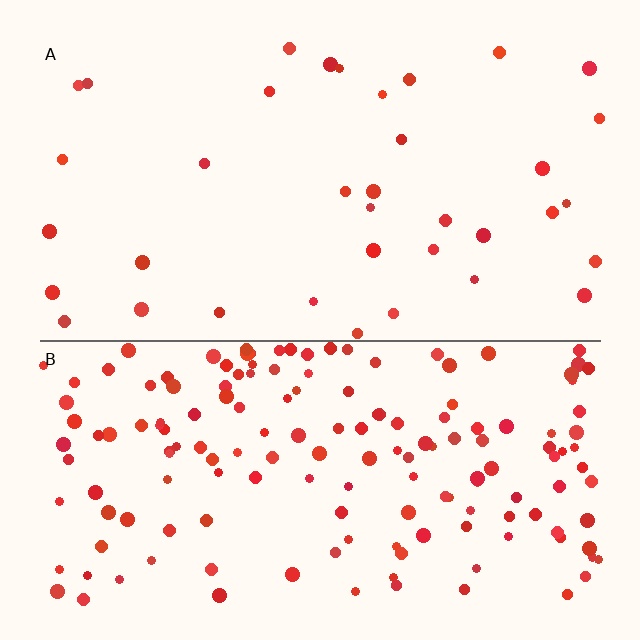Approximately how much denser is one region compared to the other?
Approximately 4.4× — region B over region A.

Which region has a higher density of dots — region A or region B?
B (the bottom).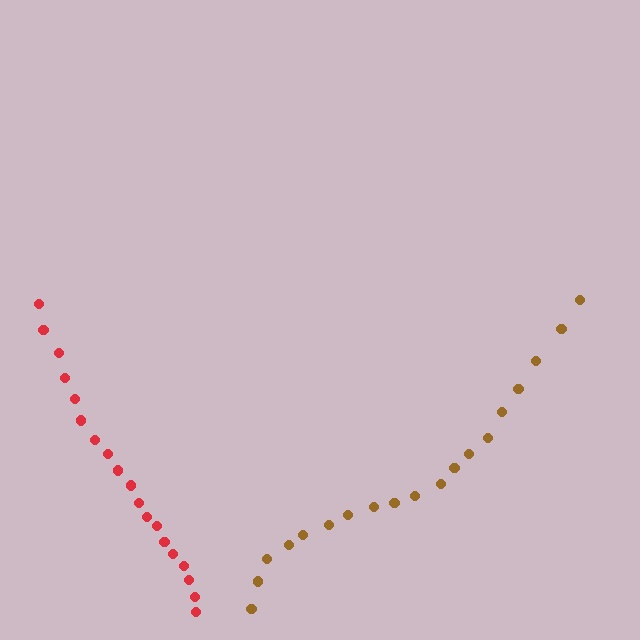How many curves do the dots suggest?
There are 2 distinct paths.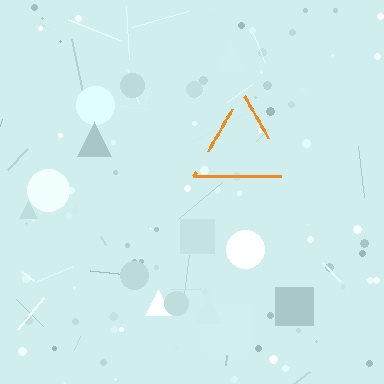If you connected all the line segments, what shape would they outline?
They would outline a triangle.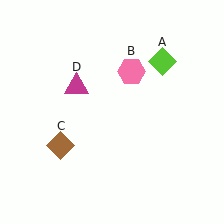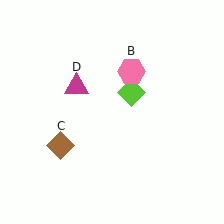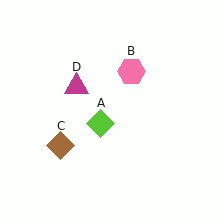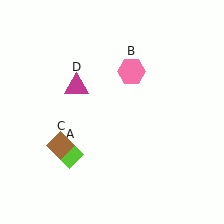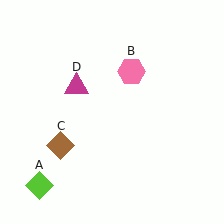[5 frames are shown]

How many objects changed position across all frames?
1 object changed position: lime diamond (object A).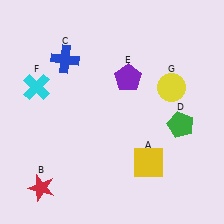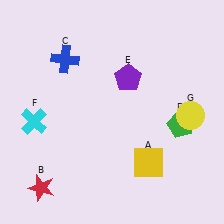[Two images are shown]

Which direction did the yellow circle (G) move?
The yellow circle (G) moved down.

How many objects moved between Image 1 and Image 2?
2 objects moved between the two images.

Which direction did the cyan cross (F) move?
The cyan cross (F) moved down.